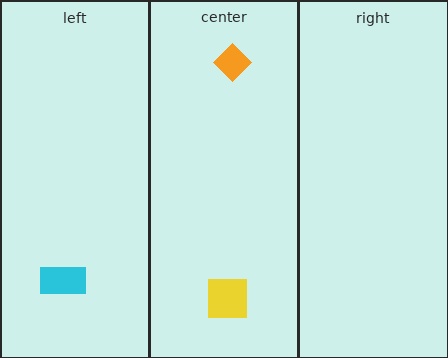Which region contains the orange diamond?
The center region.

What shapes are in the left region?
The cyan rectangle.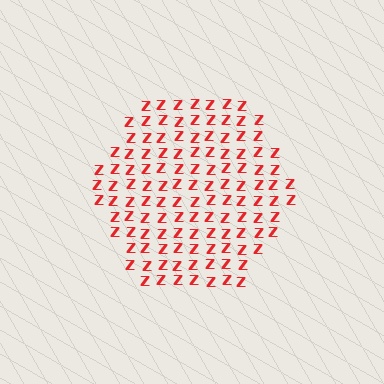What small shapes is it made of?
It is made of small letter Z's.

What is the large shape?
The large shape is a hexagon.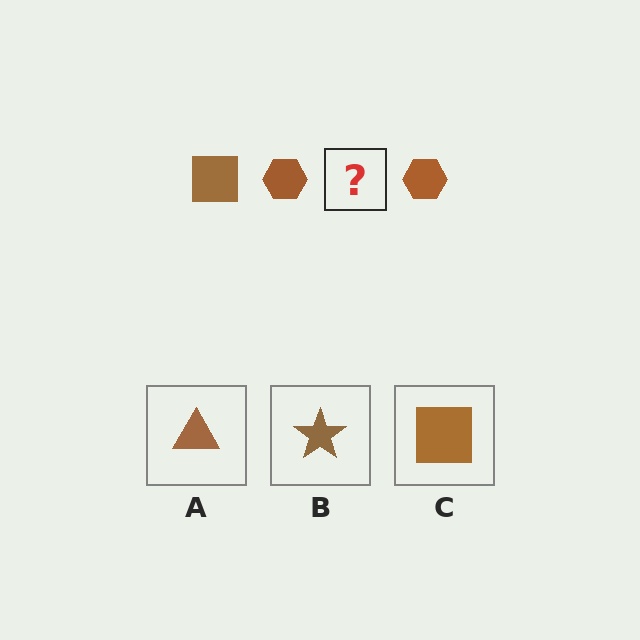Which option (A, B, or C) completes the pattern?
C.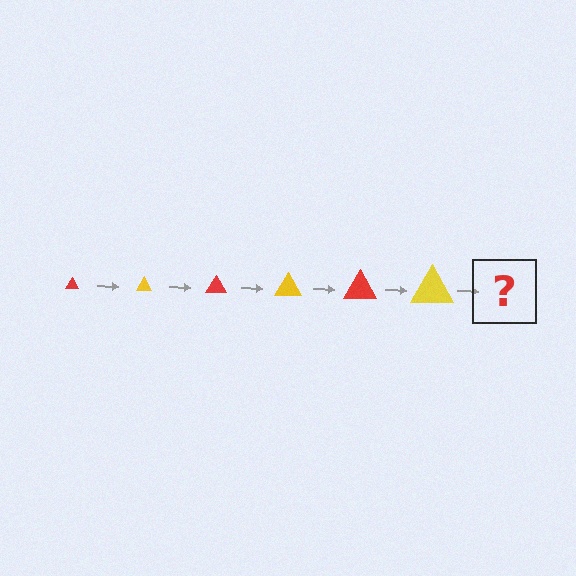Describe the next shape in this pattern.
It should be a red triangle, larger than the previous one.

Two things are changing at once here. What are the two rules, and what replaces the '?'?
The two rules are that the triangle grows larger each step and the color cycles through red and yellow. The '?' should be a red triangle, larger than the previous one.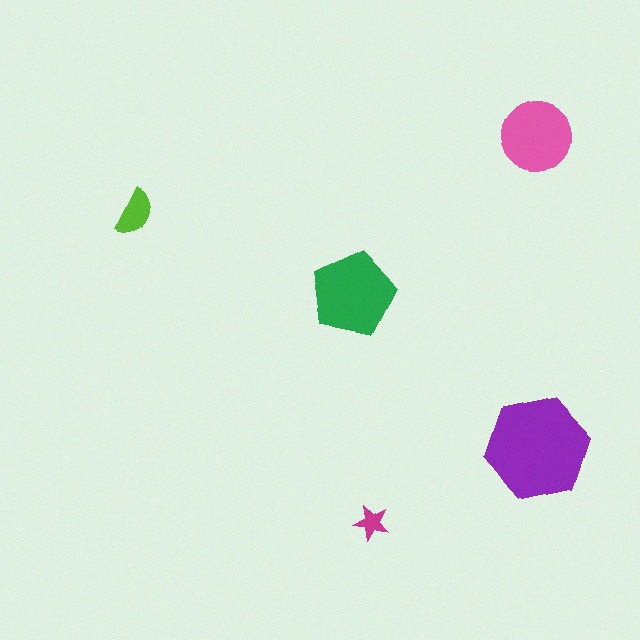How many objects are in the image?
There are 5 objects in the image.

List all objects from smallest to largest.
The magenta star, the lime semicircle, the pink circle, the green pentagon, the purple hexagon.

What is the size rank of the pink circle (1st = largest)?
3rd.